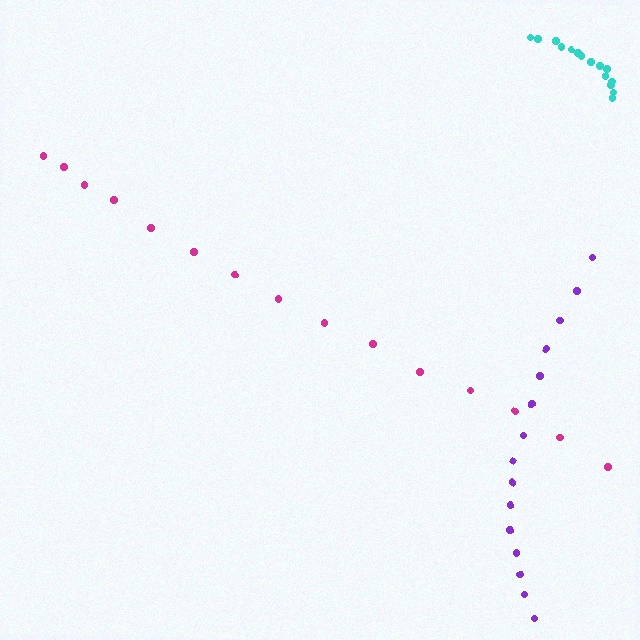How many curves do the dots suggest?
There are 3 distinct paths.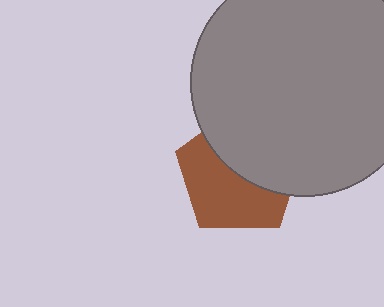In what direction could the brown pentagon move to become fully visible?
The brown pentagon could move down. That would shift it out from behind the gray circle entirely.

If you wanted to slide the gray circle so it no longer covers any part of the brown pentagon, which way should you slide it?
Slide it up — that is the most direct way to separate the two shapes.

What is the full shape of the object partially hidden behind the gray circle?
The partially hidden object is a brown pentagon.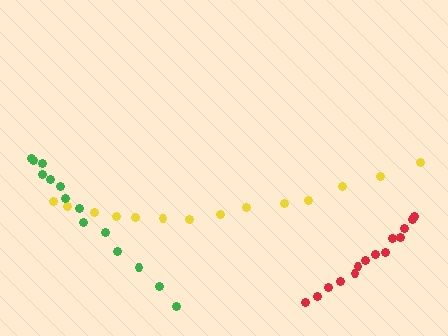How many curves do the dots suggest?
There are 3 distinct paths.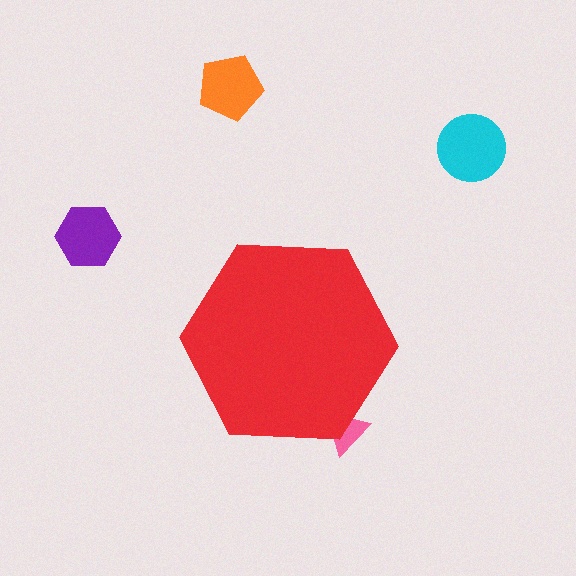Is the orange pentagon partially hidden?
No, the orange pentagon is fully visible.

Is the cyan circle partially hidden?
No, the cyan circle is fully visible.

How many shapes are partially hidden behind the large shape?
1 shape is partially hidden.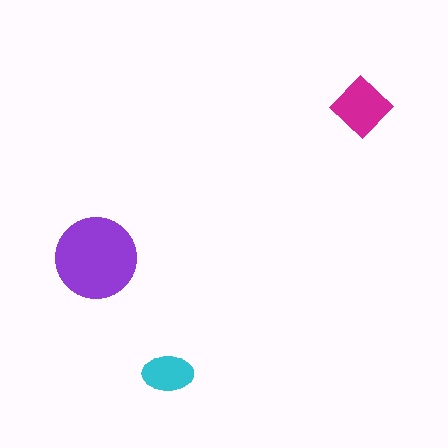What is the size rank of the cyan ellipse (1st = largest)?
3rd.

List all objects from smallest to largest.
The cyan ellipse, the magenta diamond, the purple circle.